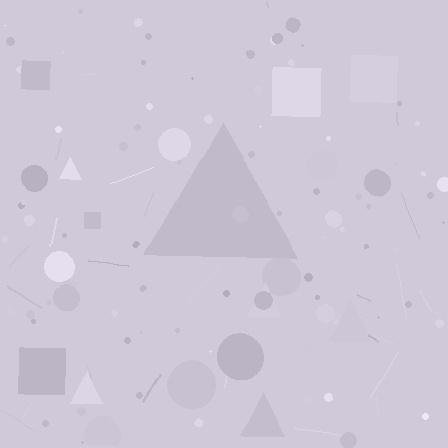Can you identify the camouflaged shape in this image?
The camouflaged shape is a triangle.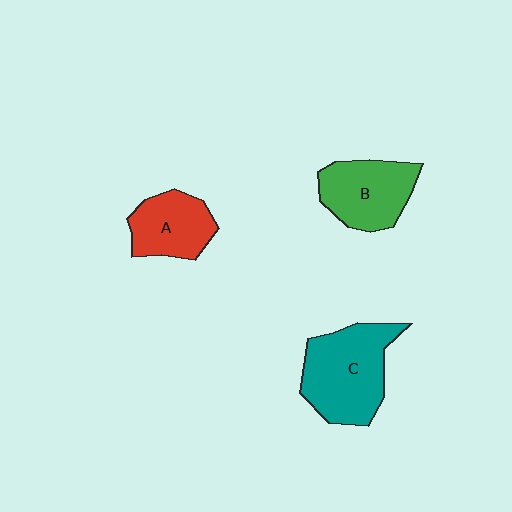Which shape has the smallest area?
Shape A (red).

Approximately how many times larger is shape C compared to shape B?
Approximately 1.3 times.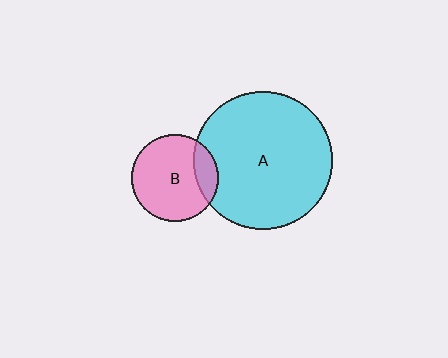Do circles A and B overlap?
Yes.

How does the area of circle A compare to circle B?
Approximately 2.6 times.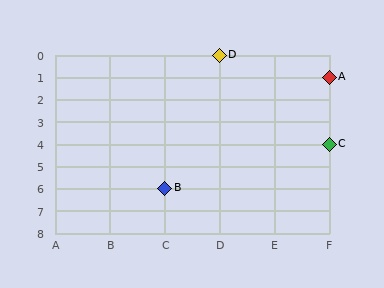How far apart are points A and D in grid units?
Points A and D are 2 columns and 1 row apart (about 2.2 grid units diagonally).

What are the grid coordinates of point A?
Point A is at grid coordinates (F, 1).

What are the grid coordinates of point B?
Point B is at grid coordinates (C, 6).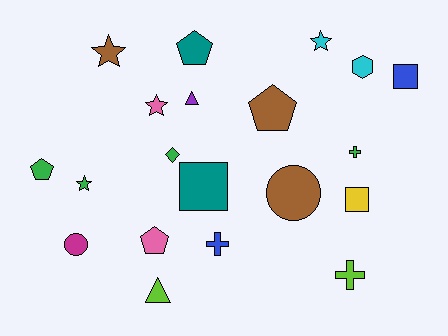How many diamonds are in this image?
There is 1 diamond.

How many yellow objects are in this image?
There is 1 yellow object.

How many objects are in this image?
There are 20 objects.